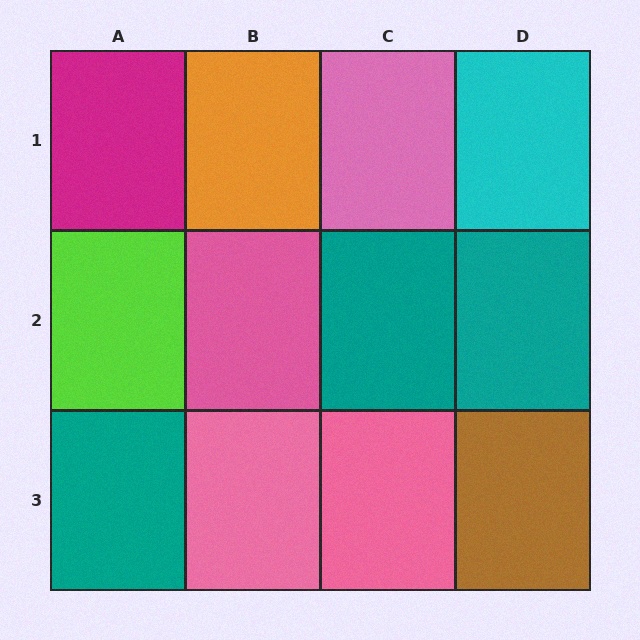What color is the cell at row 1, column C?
Pink.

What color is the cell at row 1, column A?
Magenta.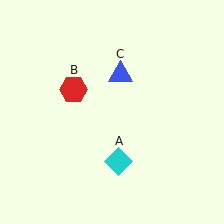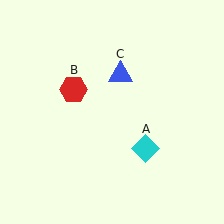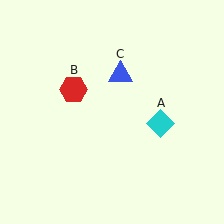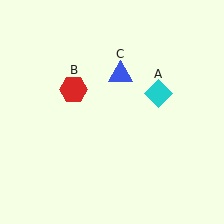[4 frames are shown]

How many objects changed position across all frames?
1 object changed position: cyan diamond (object A).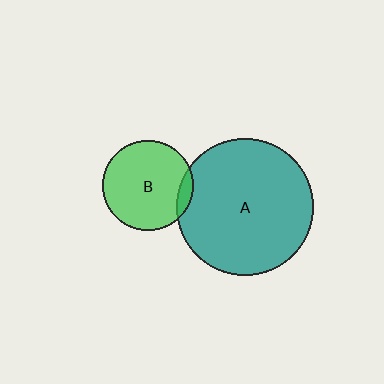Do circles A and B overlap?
Yes.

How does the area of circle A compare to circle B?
Approximately 2.3 times.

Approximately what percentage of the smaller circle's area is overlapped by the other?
Approximately 10%.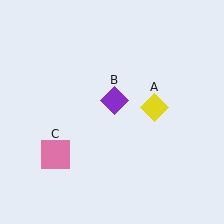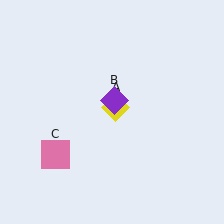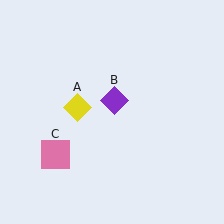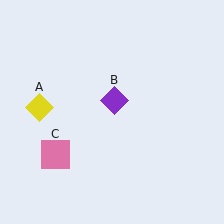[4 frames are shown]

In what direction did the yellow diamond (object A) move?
The yellow diamond (object A) moved left.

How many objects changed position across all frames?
1 object changed position: yellow diamond (object A).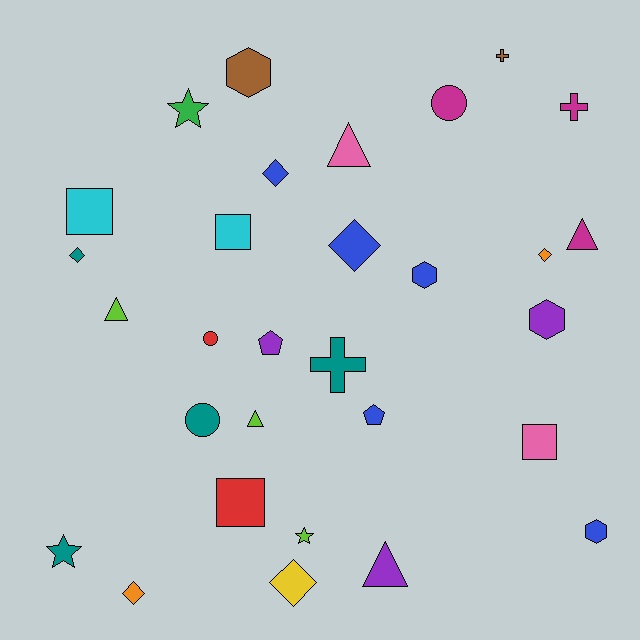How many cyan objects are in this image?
There are 2 cyan objects.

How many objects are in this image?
There are 30 objects.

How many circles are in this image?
There are 3 circles.